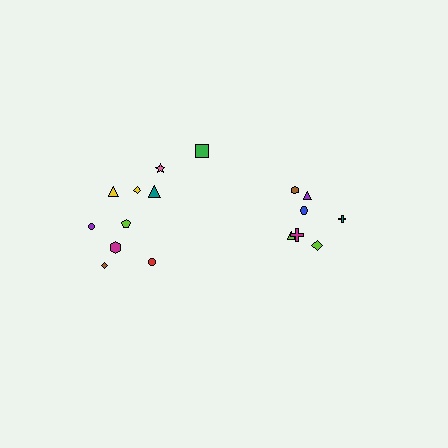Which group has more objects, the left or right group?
The left group.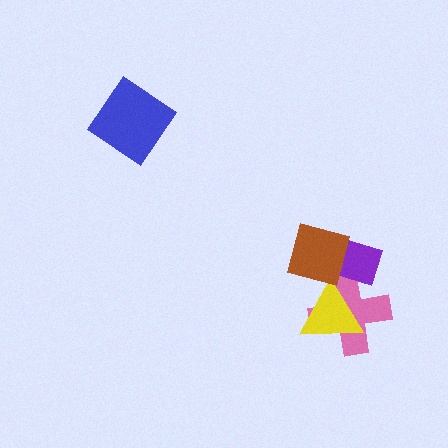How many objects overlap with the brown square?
1 object overlaps with the brown square.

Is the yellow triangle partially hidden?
Yes, it is partially covered by another shape.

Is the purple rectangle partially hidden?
Yes, it is partially covered by another shape.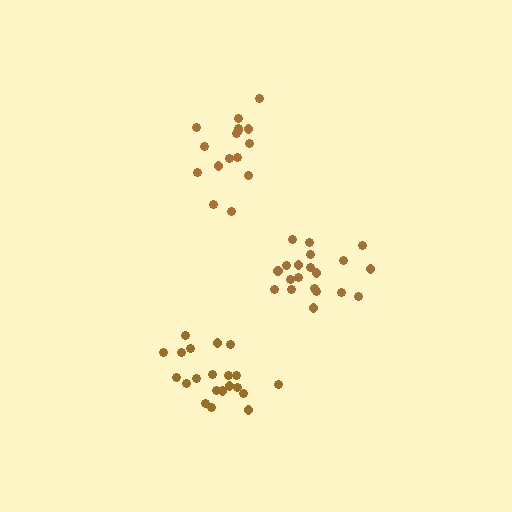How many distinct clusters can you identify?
There are 3 distinct clusters.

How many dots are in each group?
Group 1: 16 dots, Group 2: 21 dots, Group 3: 20 dots (57 total).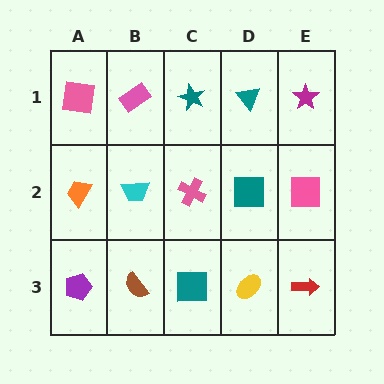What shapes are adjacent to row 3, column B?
A cyan trapezoid (row 2, column B), a purple pentagon (row 3, column A), a teal square (row 3, column C).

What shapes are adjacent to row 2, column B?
A pink rectangle (row 1, column B), a brown semicircle (row 3, column B), an orange trapezoid (row 2, column A), a pink cross (row 2, column C).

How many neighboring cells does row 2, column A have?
3.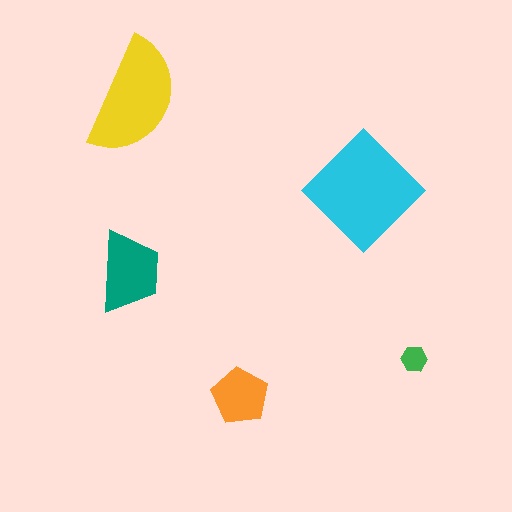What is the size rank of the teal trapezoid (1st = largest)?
3rd.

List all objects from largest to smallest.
The cyan diamond, the yellow semicircle, the teal trapezoid, the orange pentagon, the green hexagon.